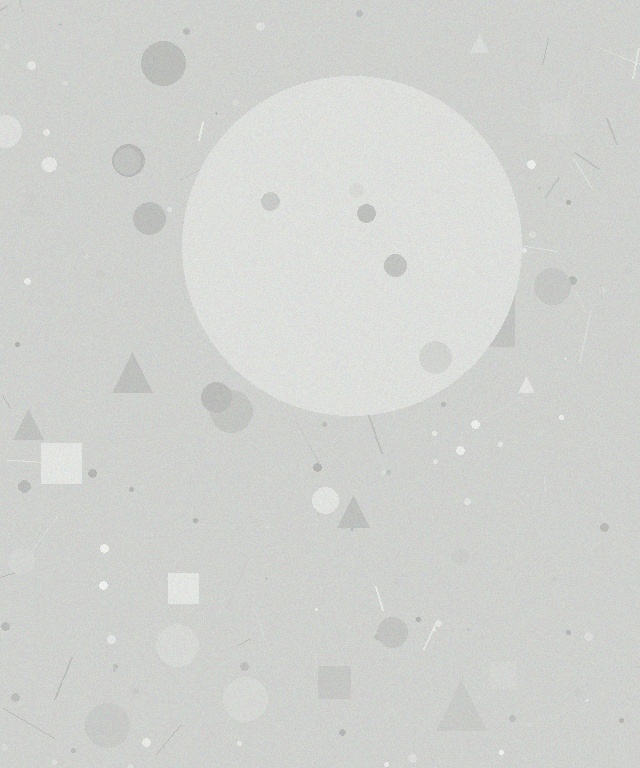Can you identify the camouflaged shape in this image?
The camouflaged shape is a circle.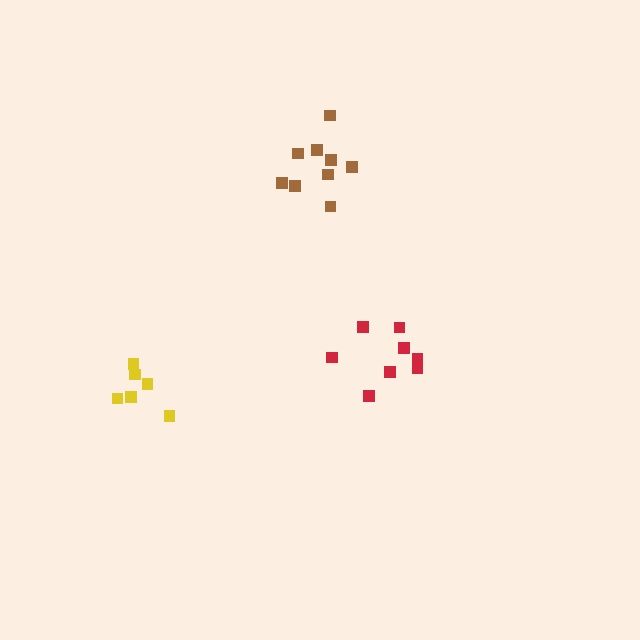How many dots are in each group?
Group 1: 8 dots, Group 2: 9 dots, Group 3: 6 dots (23 total).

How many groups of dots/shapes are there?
There are 3 groups.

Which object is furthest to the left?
The yellow cluster is leftmost.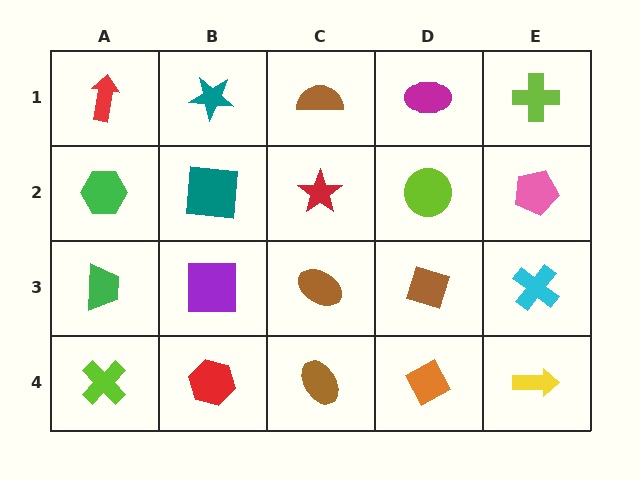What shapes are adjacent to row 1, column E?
A pink pentagon (row 2, column E), a magenta ellipse (row 1, column D).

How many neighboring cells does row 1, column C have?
3.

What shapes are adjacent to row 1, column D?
A lime circle (row 2, column D), a brown semicircle (row 1, column C), a lime cross (row 1, column E).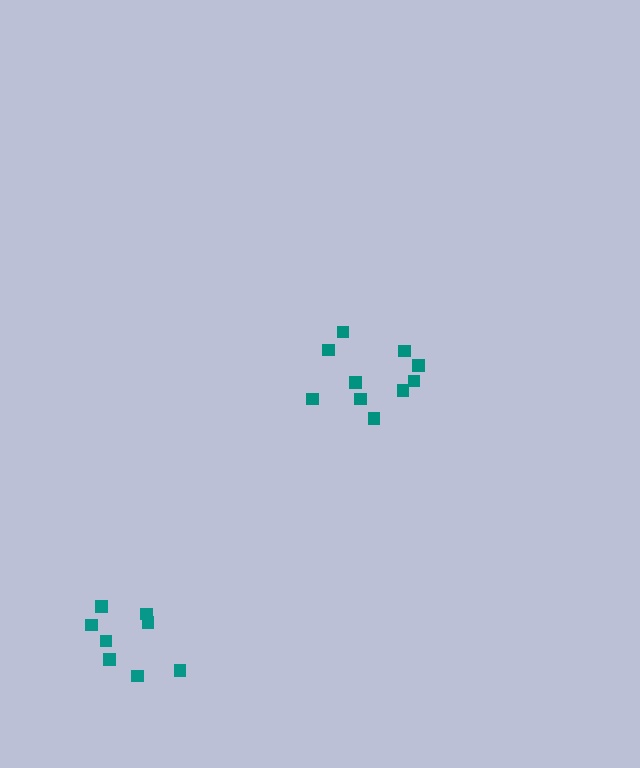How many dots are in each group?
Group 1: 10 dots, Group 2: 8 dots (18 total).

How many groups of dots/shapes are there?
There are 2 groups.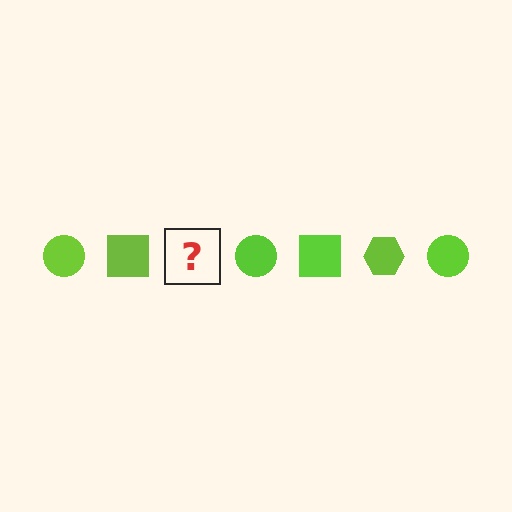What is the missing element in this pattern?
The missing element is a lime hexagon.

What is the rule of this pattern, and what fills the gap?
The rule is that the pattern cycles through circle, square, hexagon shapes in lime. The gap should be filled with a lime hexagon.